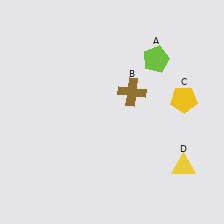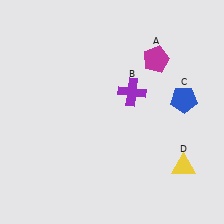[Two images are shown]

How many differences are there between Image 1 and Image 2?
There are 3 differences between the two images.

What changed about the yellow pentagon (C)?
In Image 1, C is yellow. In Image 2, it changed to blue.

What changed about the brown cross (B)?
In Image 1, B is brown. In Image 2, it changed to purple.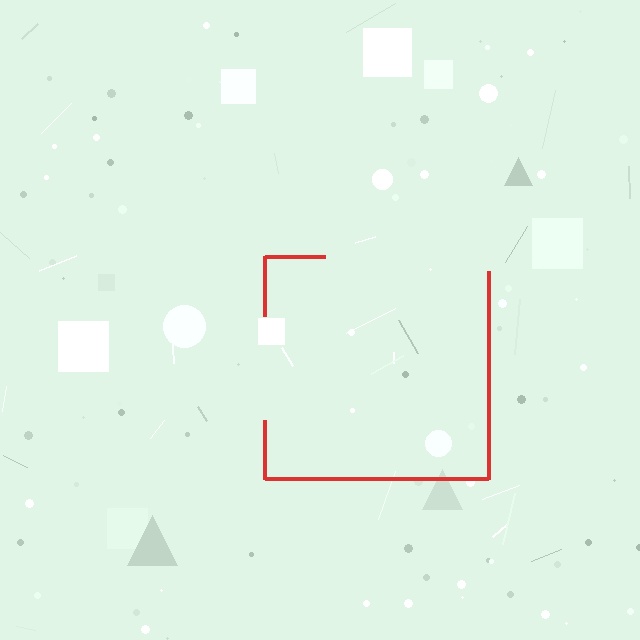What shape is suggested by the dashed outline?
The dashed outline suggests a square.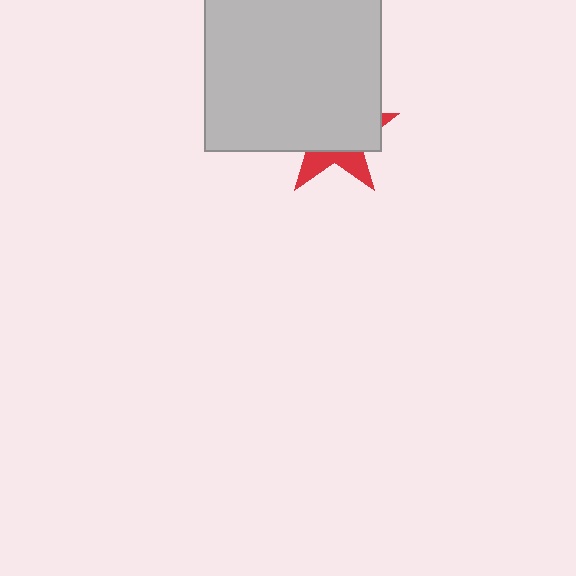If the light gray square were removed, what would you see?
You would see the complete red star.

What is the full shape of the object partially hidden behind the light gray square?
The partially hidden object is a red star.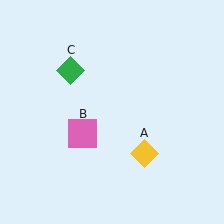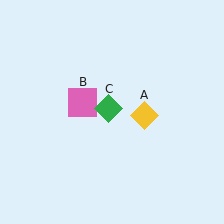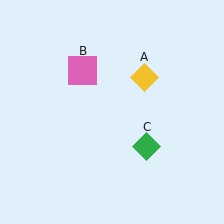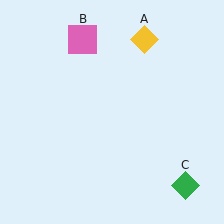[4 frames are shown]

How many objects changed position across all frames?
3 objects changed position: yellow diamond (object A), pink square (object B), green diamond (object C).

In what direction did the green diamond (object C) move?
The green diamond (object C) moved down and to the right.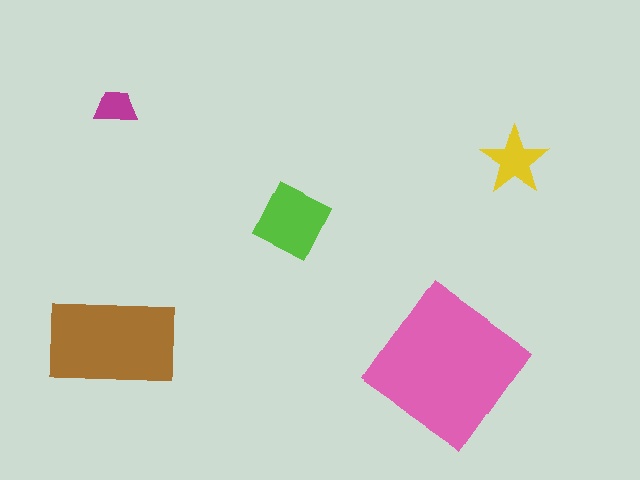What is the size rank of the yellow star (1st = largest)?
4th.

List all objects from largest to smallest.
The pink diamond, the brown rectangle, the lime diamond, the yellow star, the magenta trapezoid.